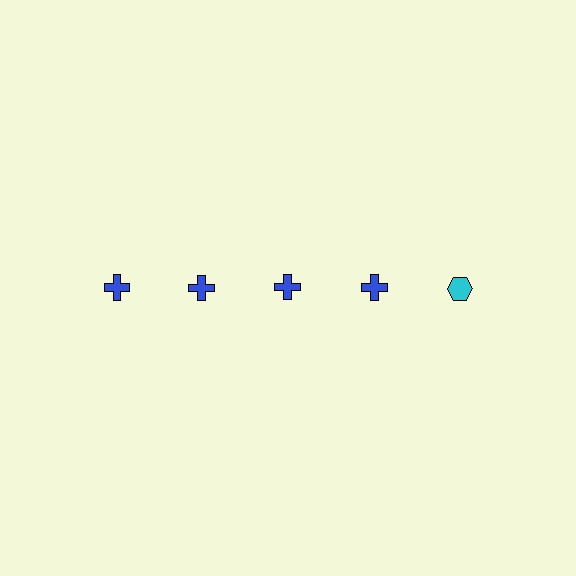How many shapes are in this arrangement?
There are 5 shapes arranged in a grid pattern.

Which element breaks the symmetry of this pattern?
The cyan hexagon in the top row, rightmost column breaks the symmetry. All other shapes are blue crosses.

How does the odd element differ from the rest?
It differs in both color (cyan instead of blue) and shape (hexagon instead of cross).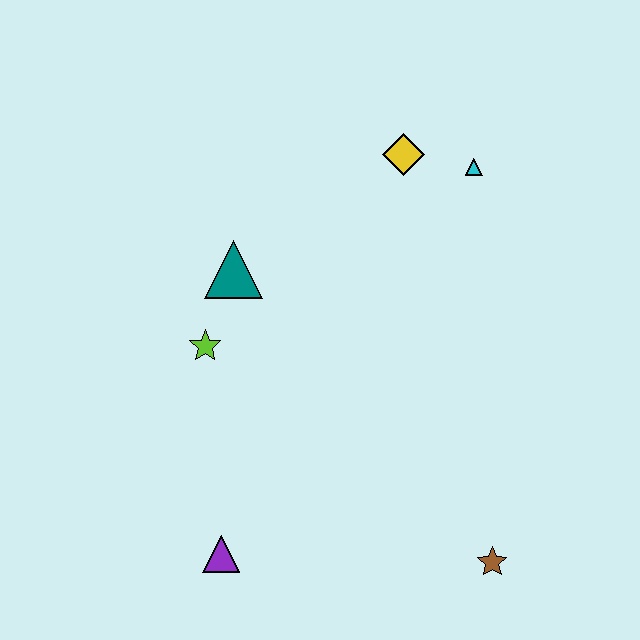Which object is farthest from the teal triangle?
The brown star is farthest from the teal triangle.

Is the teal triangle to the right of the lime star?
Yes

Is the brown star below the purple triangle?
Yes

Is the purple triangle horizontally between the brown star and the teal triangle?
No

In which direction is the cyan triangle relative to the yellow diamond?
The cyan triangle is to the right of the yellow diamond.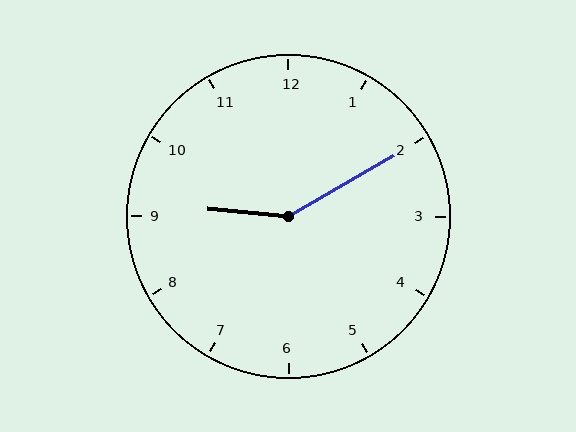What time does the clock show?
9:10.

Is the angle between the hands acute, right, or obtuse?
It is obtuse.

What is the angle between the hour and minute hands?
Approximately 145 degrees.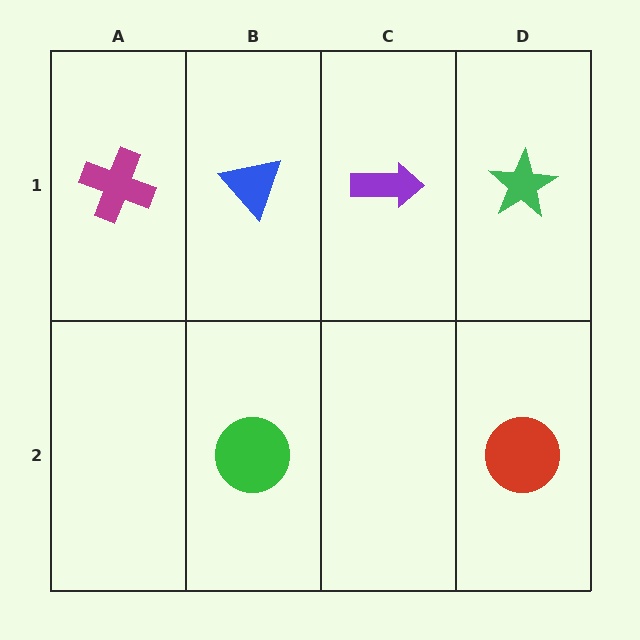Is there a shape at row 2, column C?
No, that cell is empty.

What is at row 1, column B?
A blue triangle.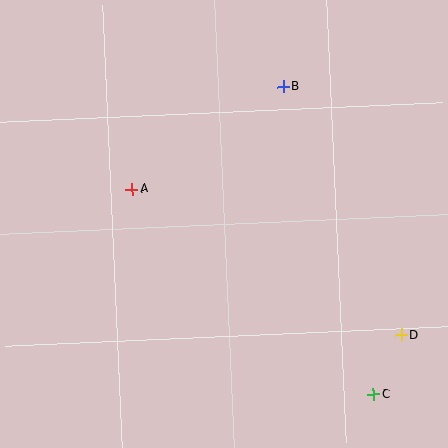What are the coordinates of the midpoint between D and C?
The midpoint between D and C is at (387, 365).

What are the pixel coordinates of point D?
Point D is at (401, 335).